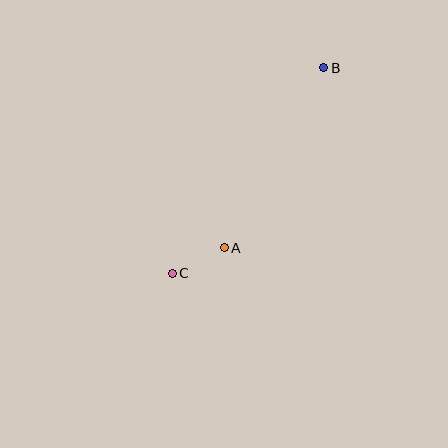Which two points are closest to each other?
Points A and C are closest to each other.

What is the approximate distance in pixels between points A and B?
The distance between A and B is approximately 206 pixels.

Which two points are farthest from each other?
Points B and C are farthest from each other.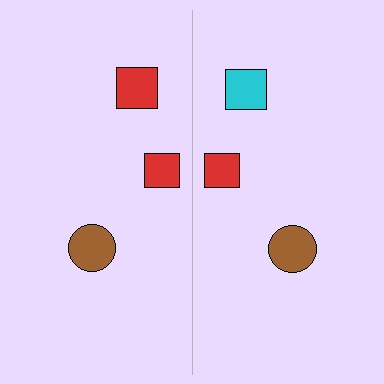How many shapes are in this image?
There are 6 shapes in this image.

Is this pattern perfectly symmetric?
No, the pattern is not perfectly symmetric. The cyan square on the right side breaks the symmetry — its mirror counterpart is red.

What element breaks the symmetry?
The cyan square on the right side breaks the symmetry — its mirror counterpart is red.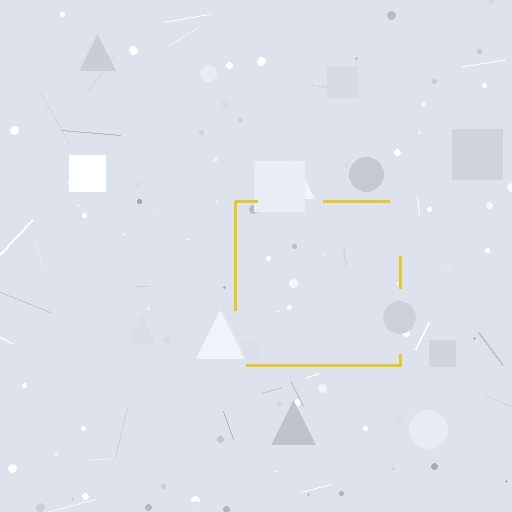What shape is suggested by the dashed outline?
The dashed outline suggests a square.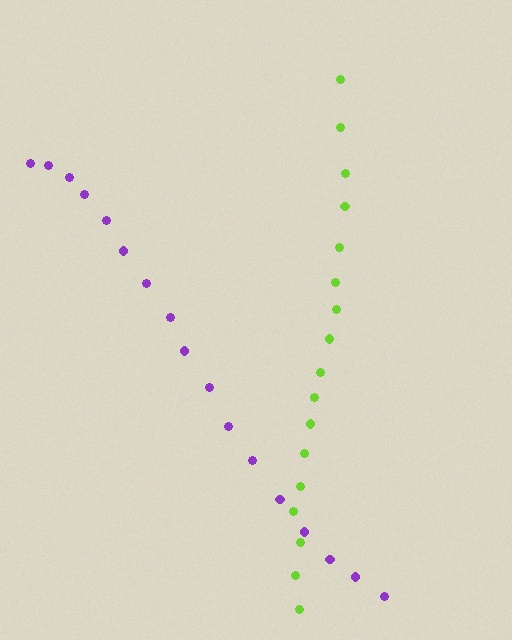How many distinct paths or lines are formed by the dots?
There are 2 distinct paths.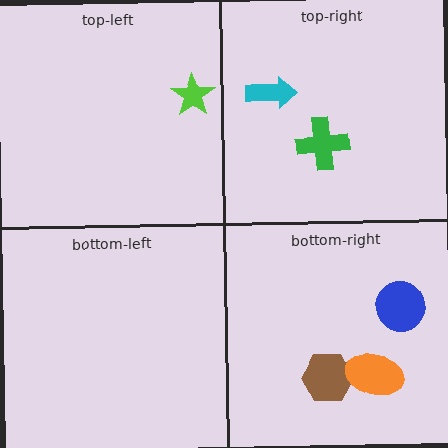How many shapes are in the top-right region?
2.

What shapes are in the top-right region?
The green cross, the cyan arrow.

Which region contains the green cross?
The top-right region.